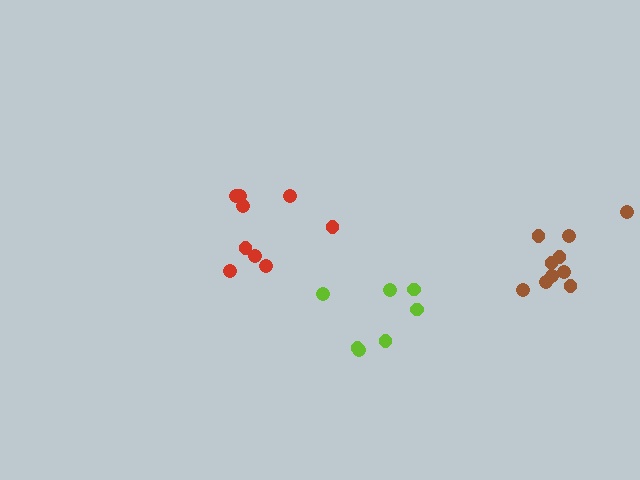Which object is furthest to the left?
The red cluster is leftmost.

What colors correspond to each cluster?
The clusters are colored: lime, brown, red.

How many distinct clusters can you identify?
There are 3 distinct clusters.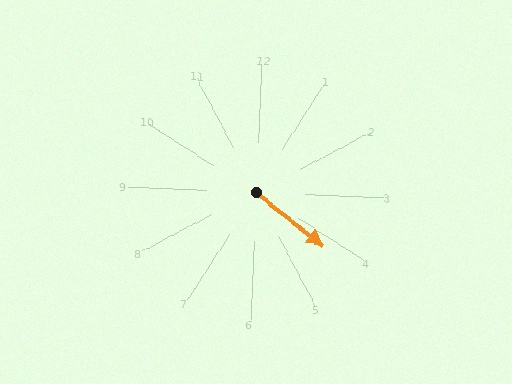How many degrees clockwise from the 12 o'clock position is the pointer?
Approximately 126 degrees.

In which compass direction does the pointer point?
Southeast.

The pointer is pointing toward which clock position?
Roughly 4 o'clock.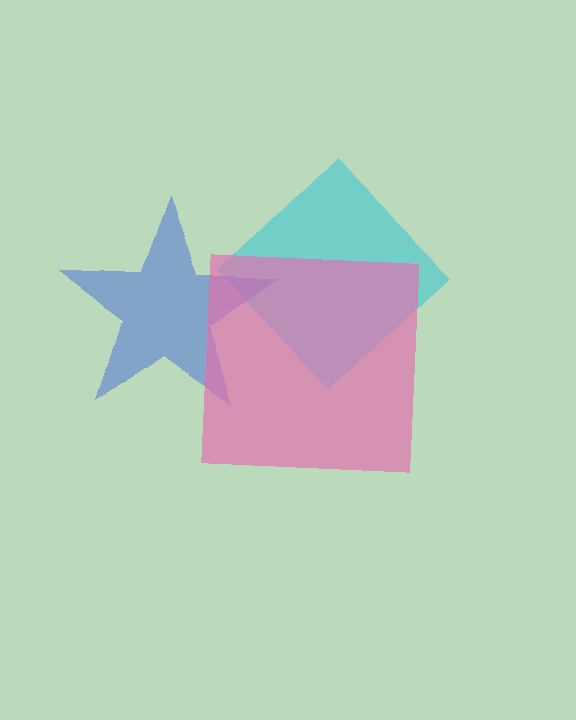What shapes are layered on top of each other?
The layered shapes are: a cyan diamond, a blue star, a pink square.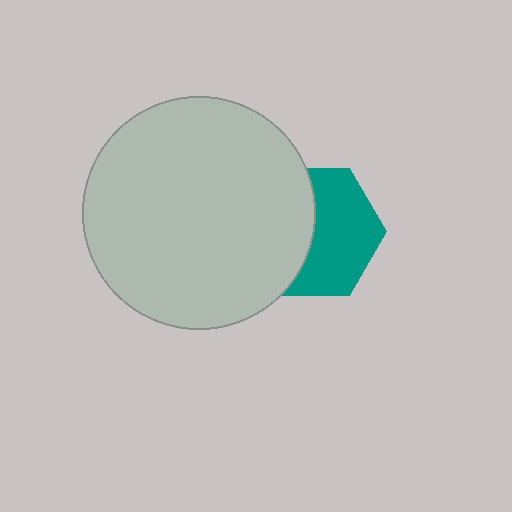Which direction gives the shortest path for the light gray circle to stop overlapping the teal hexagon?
Moving left gives the shortest separation.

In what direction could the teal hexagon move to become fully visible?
The teal hexagon could move right. That would shift it out from behind the light gray circle entirely.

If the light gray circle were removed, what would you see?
You would see the complete teal hexagon.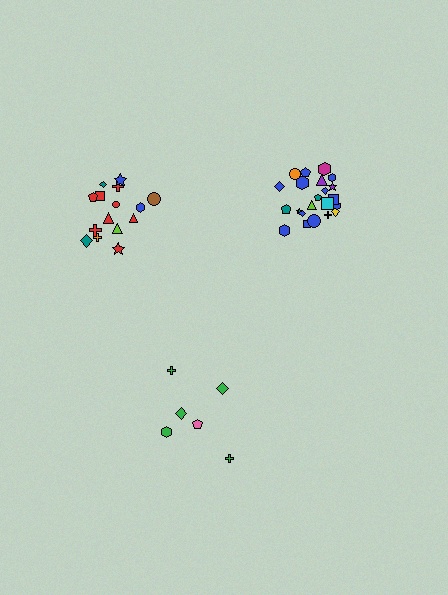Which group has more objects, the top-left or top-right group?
The top-right group.